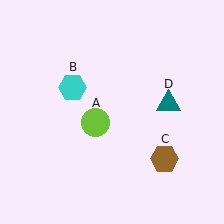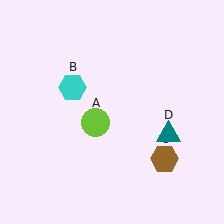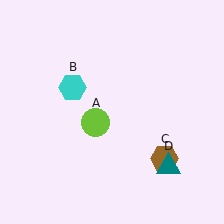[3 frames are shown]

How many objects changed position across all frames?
1 object changed position: teal triangle (object D).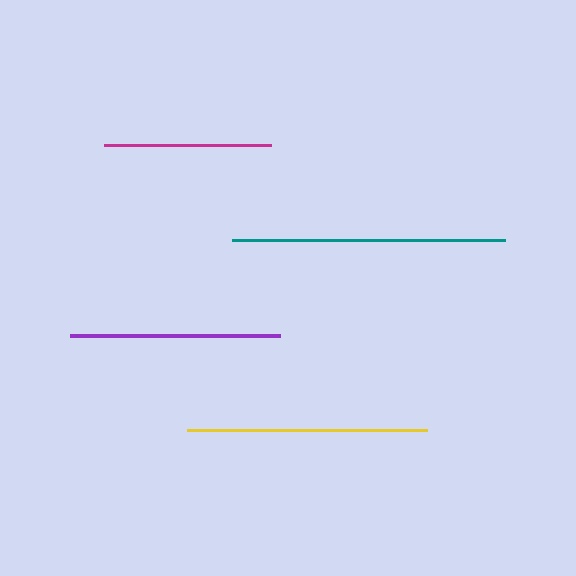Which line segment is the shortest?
The magenta line is the shortest at approximately 167 pixels.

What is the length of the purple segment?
The purple segment is approximately 210 pixels long.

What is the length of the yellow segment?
The yellow segment is approximately 240 pixels long.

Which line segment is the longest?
The teal line is the longest at approximately 273 pixels.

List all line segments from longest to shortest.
From longest to shortest: teal, yellow, purple, magenta.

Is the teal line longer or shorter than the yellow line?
The teal line is longer than the yellow line.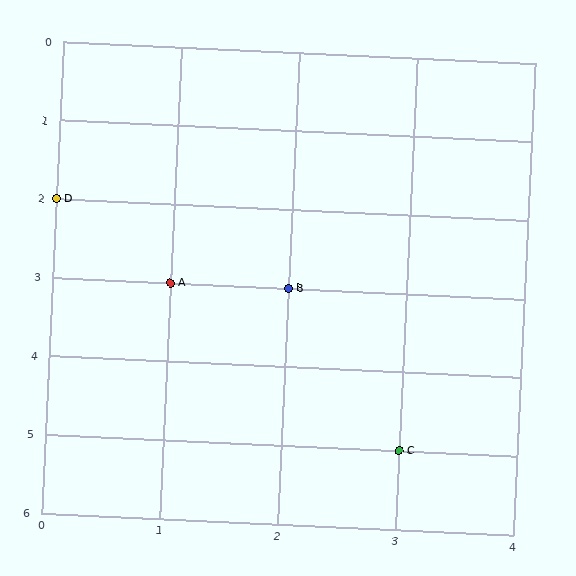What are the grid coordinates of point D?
Point D is at grid coordinates (0, 2).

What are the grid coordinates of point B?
Point B is at grid coordinates (2, 3).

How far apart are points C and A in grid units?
Points C and A are 2 columns and 2 rows apart (about 2.8 grid units diagonally).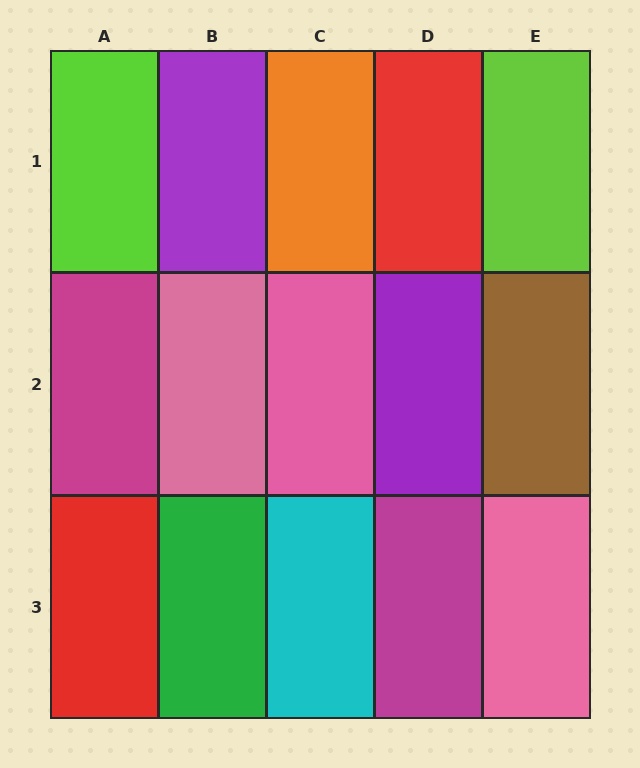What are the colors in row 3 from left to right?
Red, green, cyan, magenta, pink.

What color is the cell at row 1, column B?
Purple.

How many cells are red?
2 cells are red.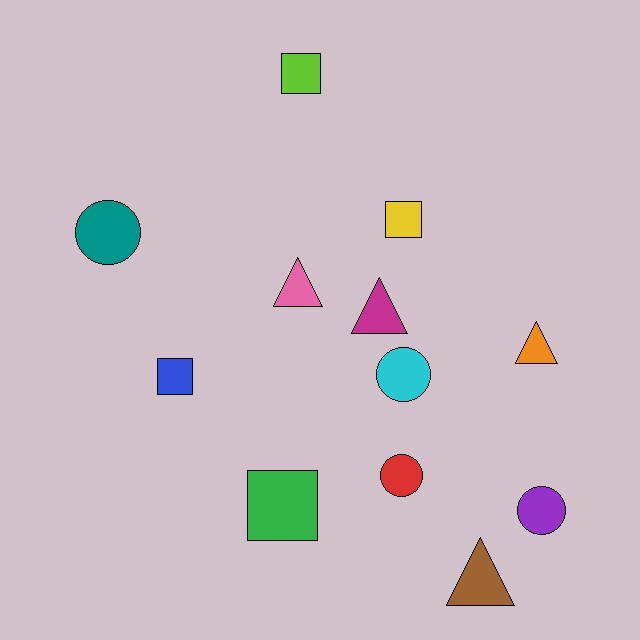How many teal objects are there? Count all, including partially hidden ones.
There is 1 teal object.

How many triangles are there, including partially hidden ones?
There are 4 triangles.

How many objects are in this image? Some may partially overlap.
There are 12 objects.